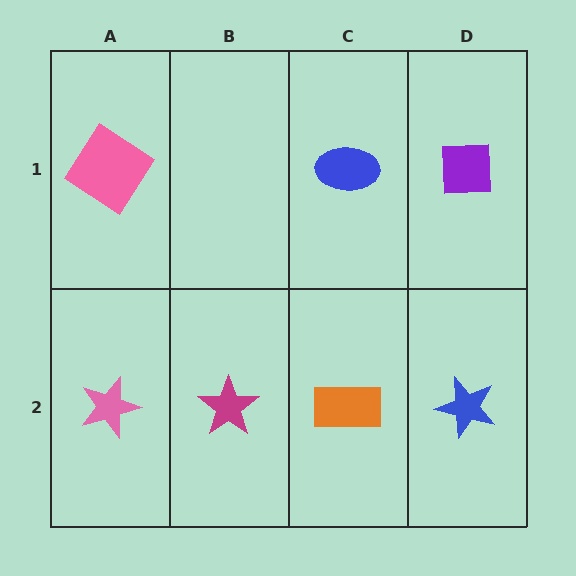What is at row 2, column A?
A pink star.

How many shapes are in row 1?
3 shapes.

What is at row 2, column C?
An orange rectangle.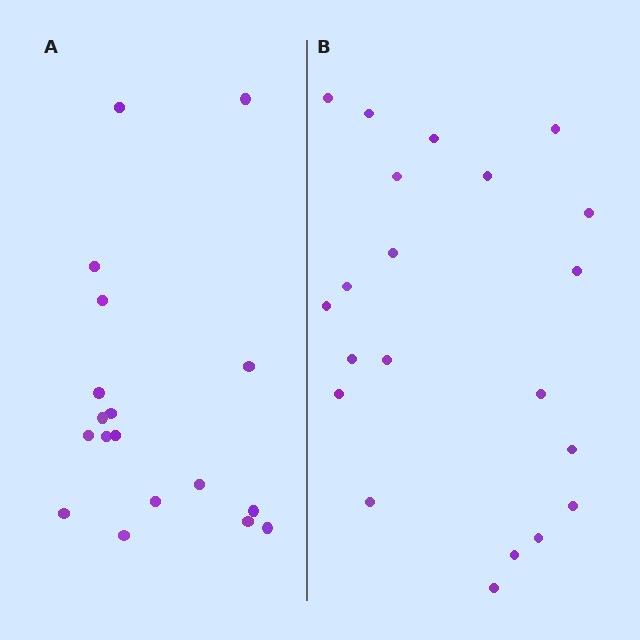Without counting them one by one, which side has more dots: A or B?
Region B (the right region) has more dots.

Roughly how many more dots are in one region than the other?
Region B has just a few more — roughly 2 or 3 more dots than region A.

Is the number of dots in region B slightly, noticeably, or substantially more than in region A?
Region B has only slightly more — the two regions are fairly close. The ratio is roughly 1.2 to 1.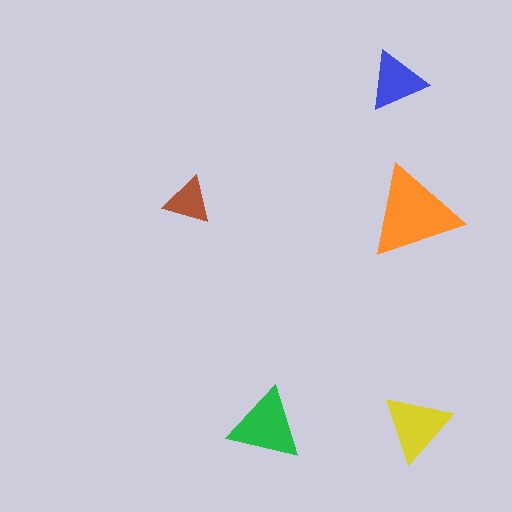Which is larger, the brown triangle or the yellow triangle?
The yellow one.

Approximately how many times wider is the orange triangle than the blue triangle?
About 1.5 times wider.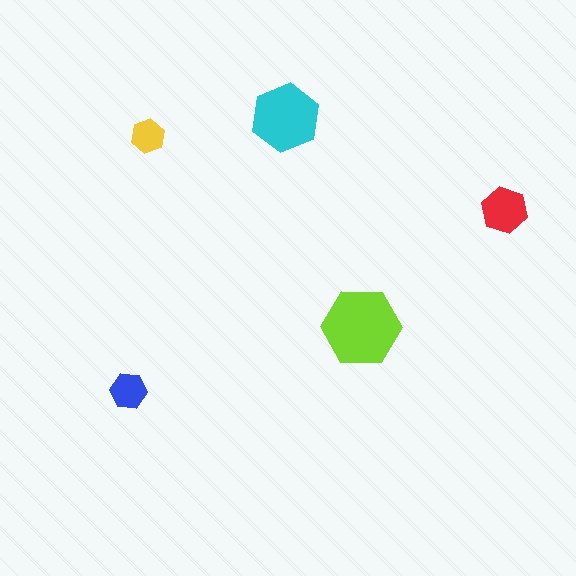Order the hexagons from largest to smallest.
the lime one, the cyan one, the red one, the blue one, the yellow one.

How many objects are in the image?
There are 5 objects in the image.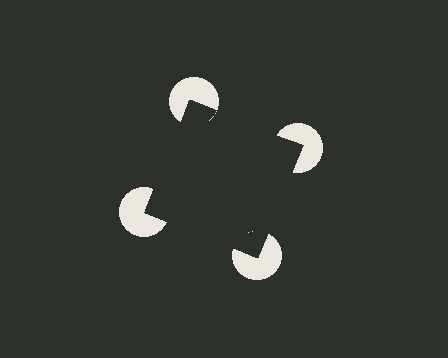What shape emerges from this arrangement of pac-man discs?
An illusory square — its edges are inferred from the aligned wedge cuts in the pac-man discs, not physically drawn.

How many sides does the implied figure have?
4 sides.